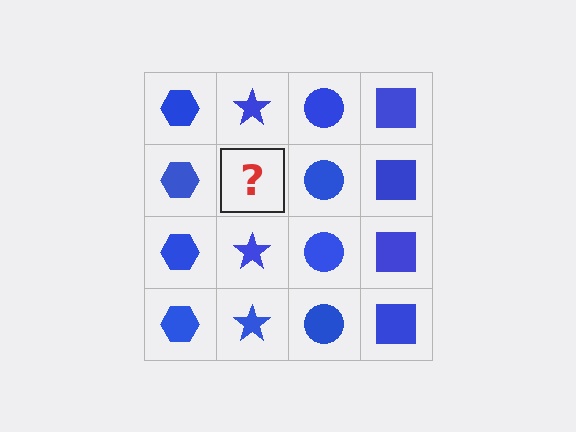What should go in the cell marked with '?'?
The missing cell should contain a blue star.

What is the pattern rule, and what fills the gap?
The rule is that each column has a consistent shape. The gap should be filled with a blue star.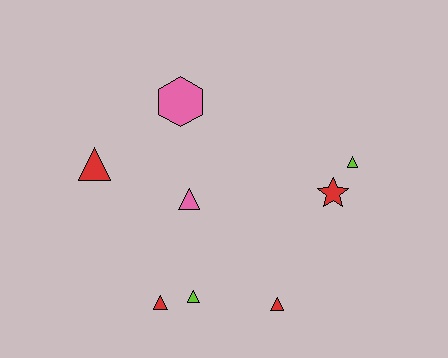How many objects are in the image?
There are 8 objects.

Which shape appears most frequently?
Triangle, with 6 objects.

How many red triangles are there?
There are 3 red triangles.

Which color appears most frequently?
Red, with 4 objects.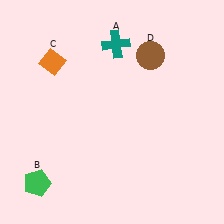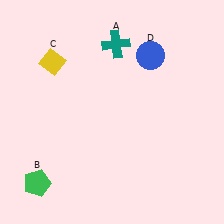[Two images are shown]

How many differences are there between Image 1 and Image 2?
There are 2 differences between the two images.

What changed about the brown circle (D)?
In Image 1, D is brown. In Image 2, it changed to blue.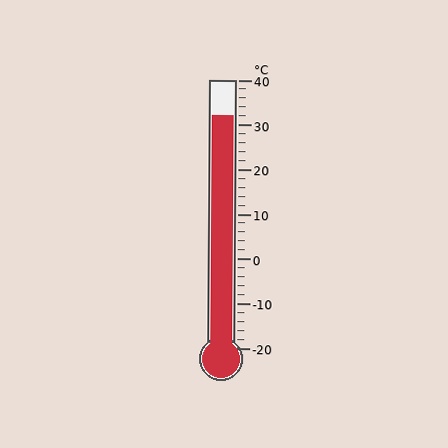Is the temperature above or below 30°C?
The temperature is above 30°C.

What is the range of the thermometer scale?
The thermometer scale ranges from -20°C to 40°C.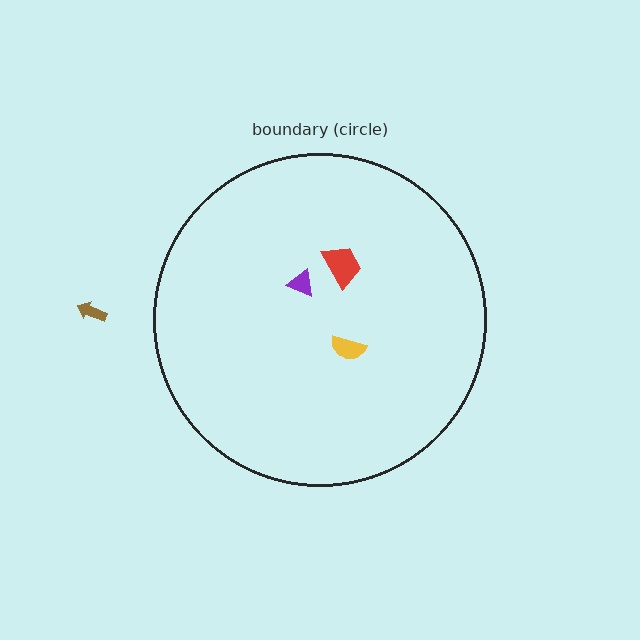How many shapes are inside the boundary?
3 inside, 1 outside.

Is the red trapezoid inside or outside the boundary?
Inside.